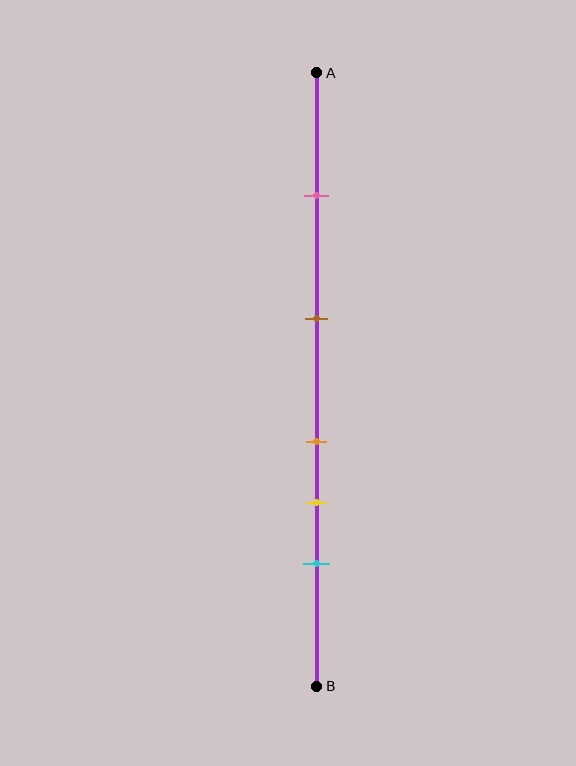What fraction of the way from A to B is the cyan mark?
The cyan mark is approximately 80% (0.8) of the way from A to B.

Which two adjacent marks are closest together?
The orange and yellow marks are the closest adjacent pair.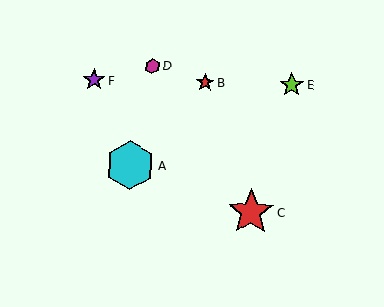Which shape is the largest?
The cyan hexagon (labeled A) is the largest.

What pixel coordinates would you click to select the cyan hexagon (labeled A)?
Click at (130, 165) to select the cyan hexagon A.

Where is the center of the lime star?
The center of the lime star is at (292, 85).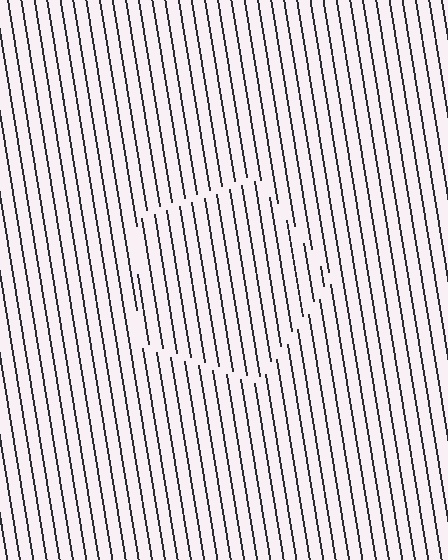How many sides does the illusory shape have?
5 sides — the line-ends trace a pentagon.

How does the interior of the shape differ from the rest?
The interior of the shape contains the same grating, shifted by half a period — the contour is defined by the phase discontinuity where line-ends from the inner and outer gratings abut.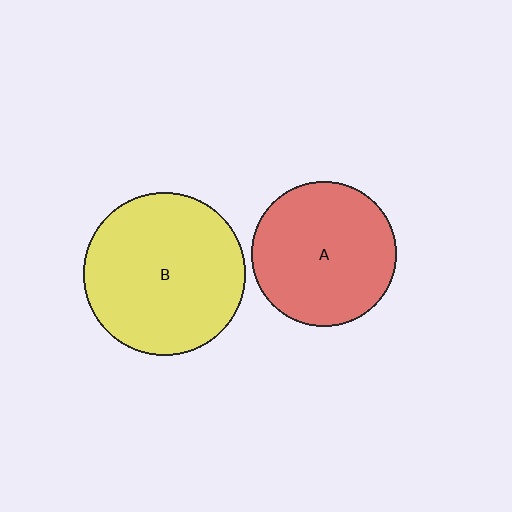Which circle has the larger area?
Circle B (yellow).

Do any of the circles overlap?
No, none of the circles overlap.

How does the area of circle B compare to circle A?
Approximately 1.3 times.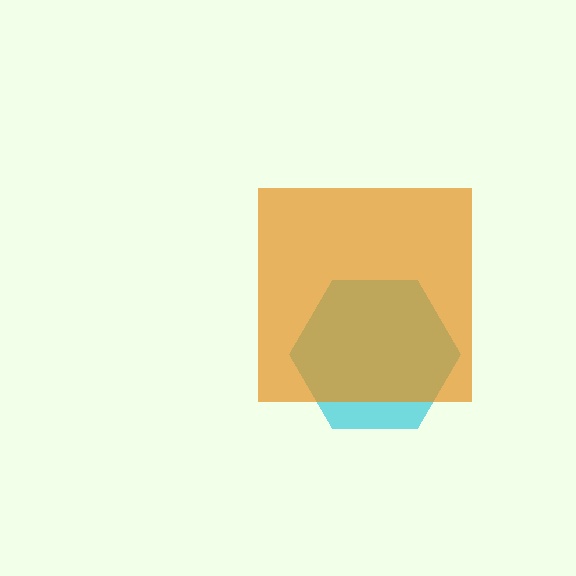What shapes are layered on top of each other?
The layered shapes are: a cyan hexagon, an orange square.